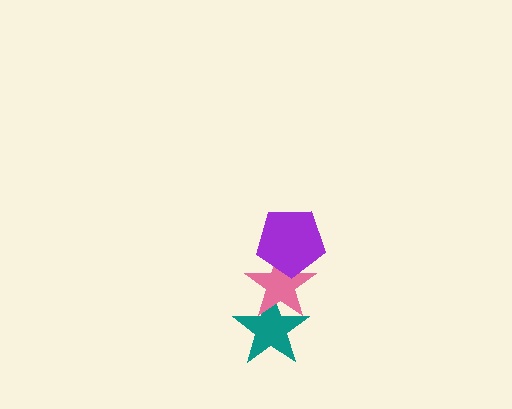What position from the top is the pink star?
The pink star is 2nd from the top.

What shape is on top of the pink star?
The purple pentagon is on top of the pink star.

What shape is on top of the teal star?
The pink star is on top of the teal star.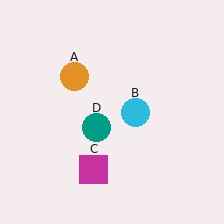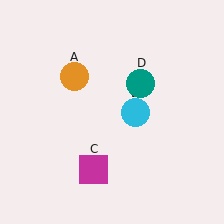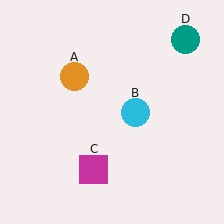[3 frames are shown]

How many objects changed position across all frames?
1 object changed position: teal circle (object D).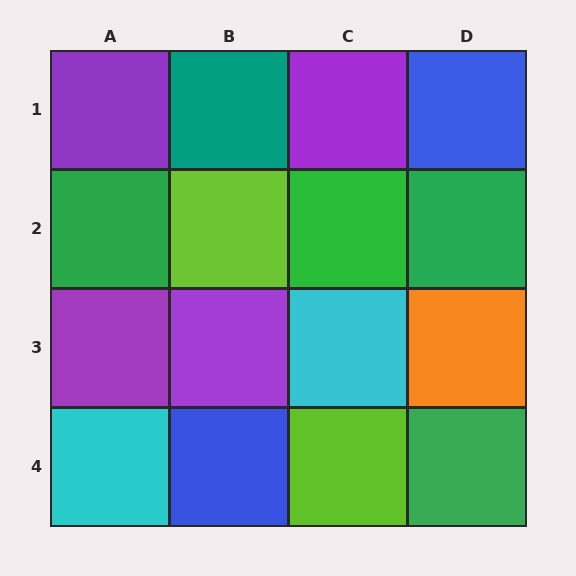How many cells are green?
4 cells are green.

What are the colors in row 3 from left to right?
Purple, purple, cyan, orange.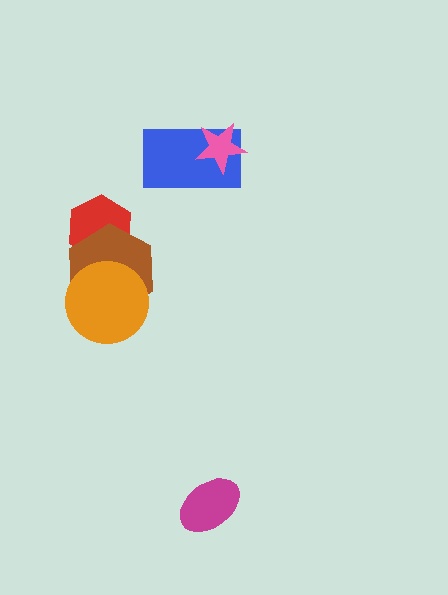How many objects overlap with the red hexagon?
1 object overlaps with the red hexagon.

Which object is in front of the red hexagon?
The brown hexagon is in front of the red hexagon.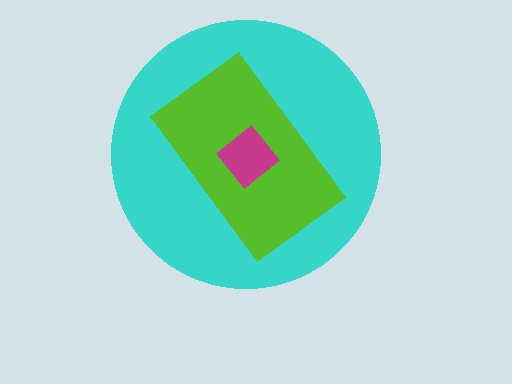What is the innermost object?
The magenta diamond.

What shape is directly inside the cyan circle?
The lime rectangle.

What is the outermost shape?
The cyan circle.